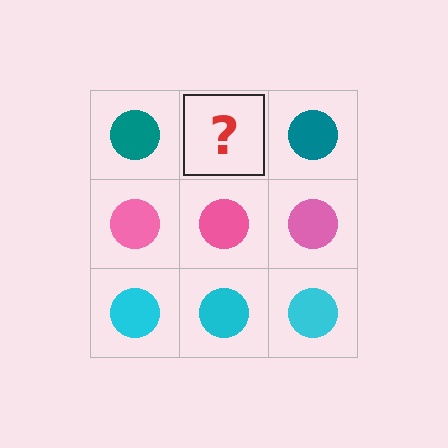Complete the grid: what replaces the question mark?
The question mark should be replaced with a teal circle.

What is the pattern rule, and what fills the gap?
The rule is that each row has a consistent color. The gap should be filled with a teal circle.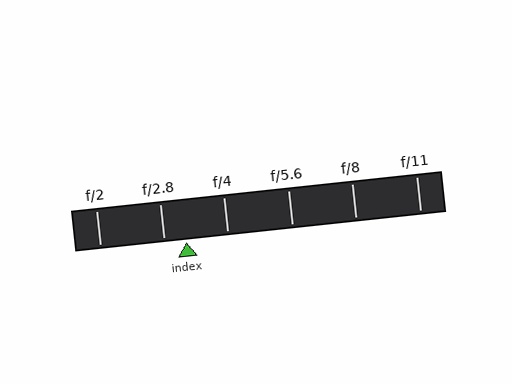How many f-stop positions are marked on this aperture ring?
There are 6 f-stop positions marked.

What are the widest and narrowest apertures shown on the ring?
The widest aperture shown is f/2 and the narrowest is f/11.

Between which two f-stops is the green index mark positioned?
The index mark is between f/2.8 and f/4.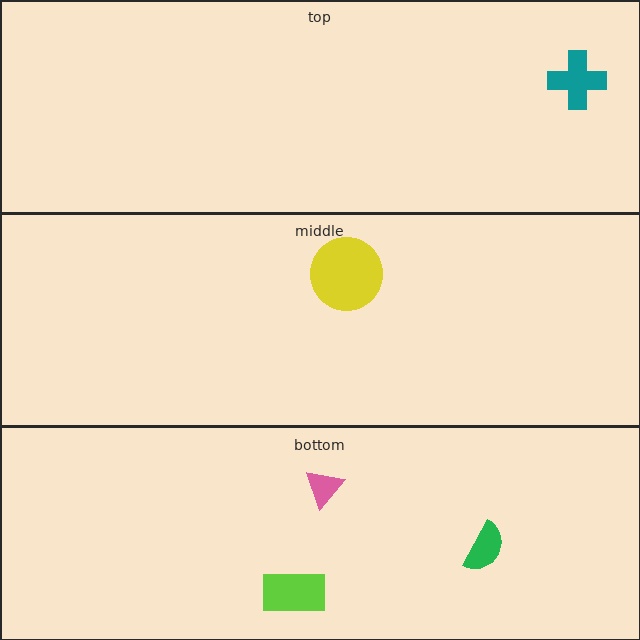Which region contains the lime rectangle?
The bottom region.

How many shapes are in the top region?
1.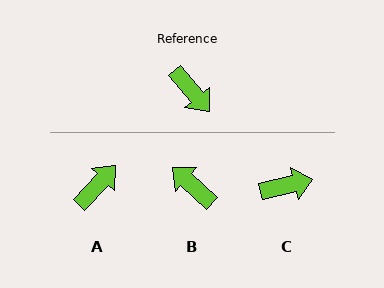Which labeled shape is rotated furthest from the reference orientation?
B, about 172 degrees away.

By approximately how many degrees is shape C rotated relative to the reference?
Approximately 63 degrees counter-clockwise.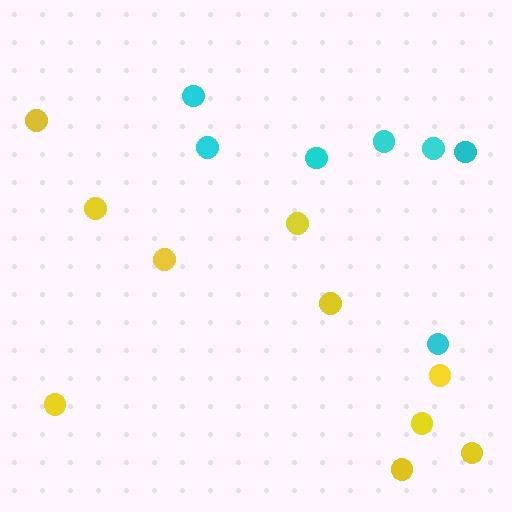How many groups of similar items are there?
There are 2 groups: one group of cyan circles (7) and one group of yellow circles (10).